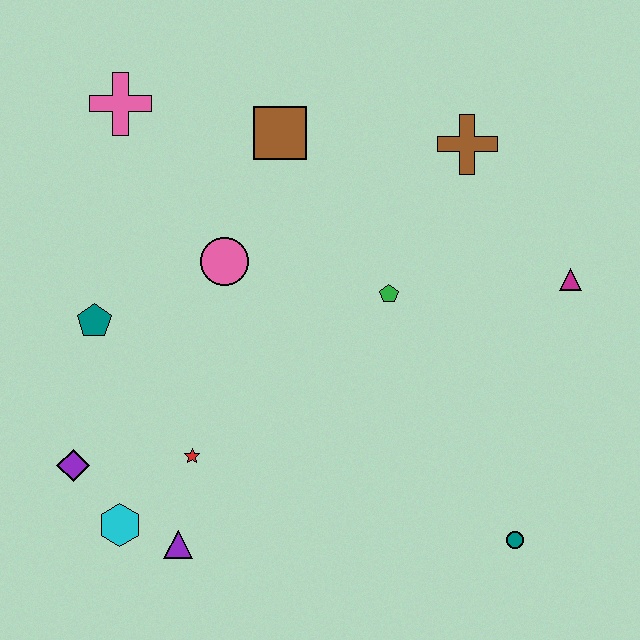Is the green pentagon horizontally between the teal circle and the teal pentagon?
Yes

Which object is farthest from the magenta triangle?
The purple diamond is farthest from the magenta triangle.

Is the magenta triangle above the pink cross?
No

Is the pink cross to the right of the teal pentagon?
Yes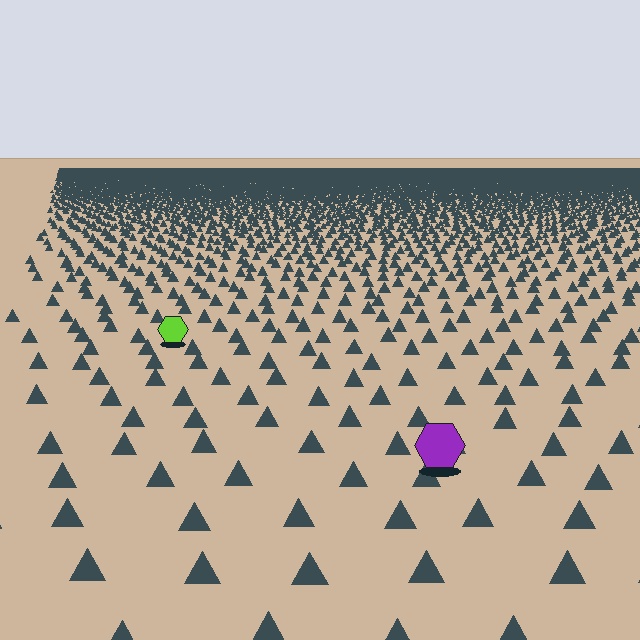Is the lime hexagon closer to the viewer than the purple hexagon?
No. The purple hexagon is closer — you can tell from the texture gradient: the ground texture is coarser near it.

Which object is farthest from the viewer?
The lime hexagon is farthest from the viewer. It appears smaller and the ground texture around it is denser.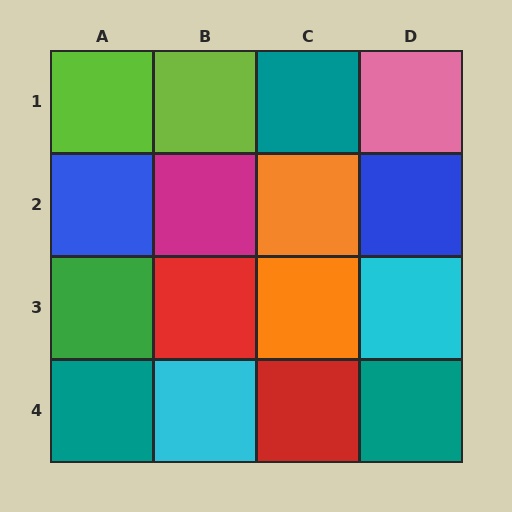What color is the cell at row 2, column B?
Magenta.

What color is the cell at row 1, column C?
Teal.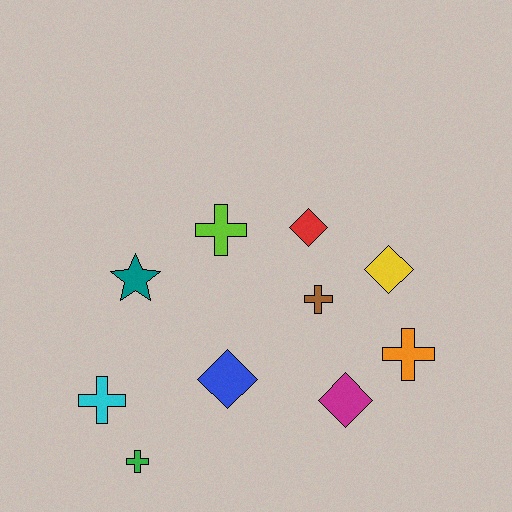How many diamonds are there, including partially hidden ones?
There are 4 diamonds.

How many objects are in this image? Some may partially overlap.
There are 10 objects.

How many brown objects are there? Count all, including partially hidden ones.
There is 1 brown object.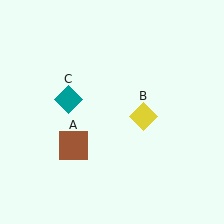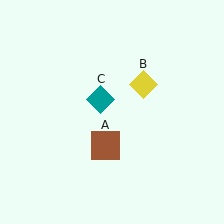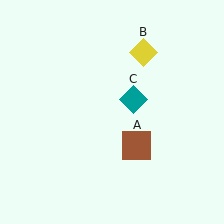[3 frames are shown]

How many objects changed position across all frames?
3 objects changed position: brown square (object A), yellow diamond (object B), teal diamond (object C).